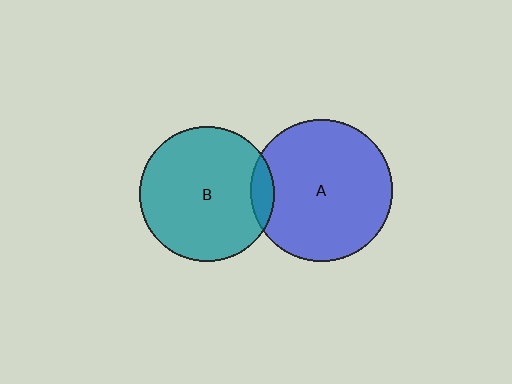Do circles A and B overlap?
Yes.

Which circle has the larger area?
Circle A (blue).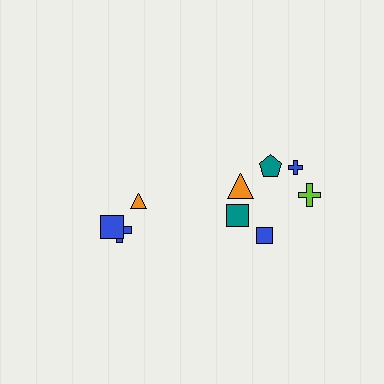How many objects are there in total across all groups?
There are 9 objects.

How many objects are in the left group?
There are 3 objects.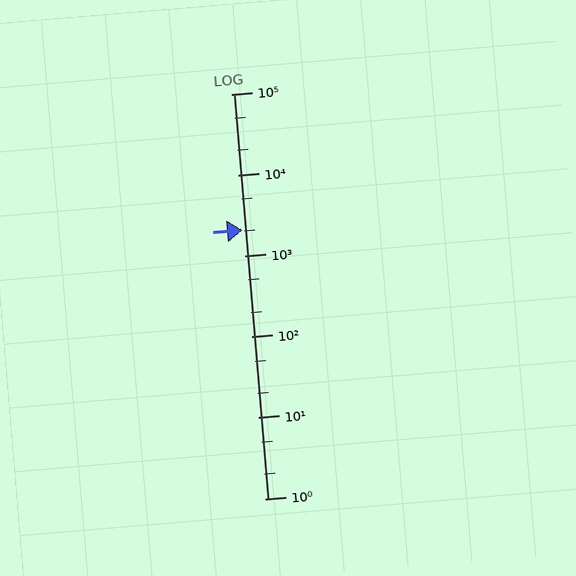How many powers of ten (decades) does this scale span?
The scale spans 5 decades, from 1 to 100000.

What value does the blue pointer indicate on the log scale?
The pointer indicates approximately 2100.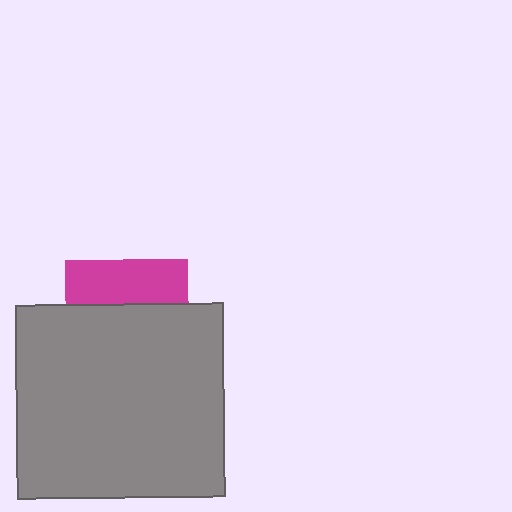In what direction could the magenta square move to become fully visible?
The magenta square could move up. That would shift it out from behind the gray rectangle entirely.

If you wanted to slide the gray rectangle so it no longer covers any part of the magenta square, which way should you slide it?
Slide it down — that is the most direct way to separate the two shapes.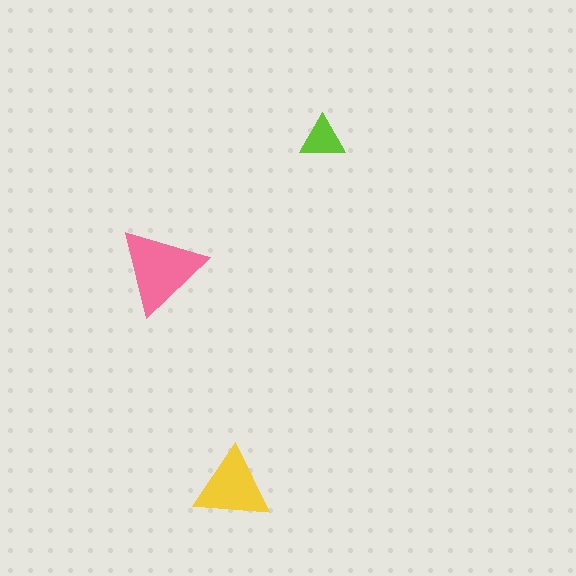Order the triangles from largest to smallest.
the pink one, the yellow one, the lime one.